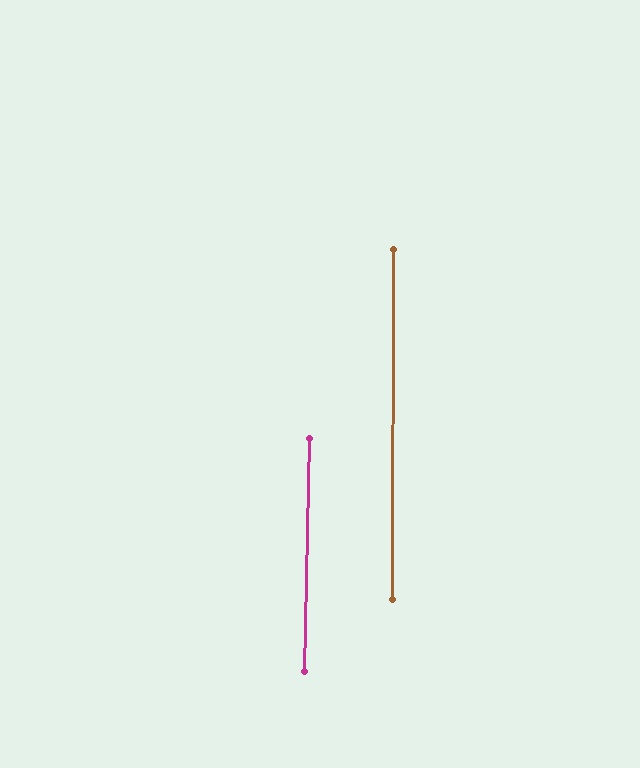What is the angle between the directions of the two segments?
Approximately 1 degree.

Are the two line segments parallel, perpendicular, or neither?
Parallel — their directions differ by only 1.0°.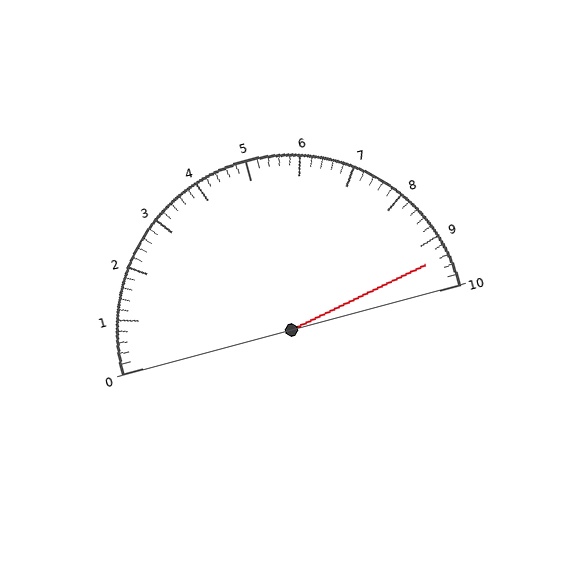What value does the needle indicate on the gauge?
The needle indicates approximately 9.4.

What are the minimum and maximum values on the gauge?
The gauge ranges from 0 to 10.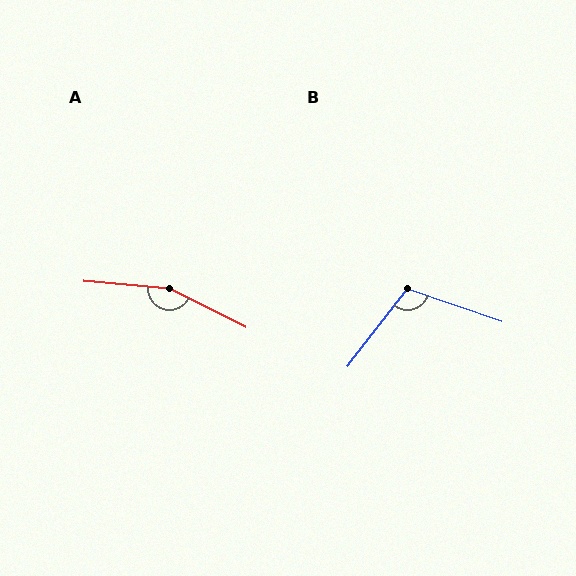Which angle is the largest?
A, at approximately 158 degrees.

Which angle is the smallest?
B, at approximately 108 degrees.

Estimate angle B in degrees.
Approximately 108 degrees.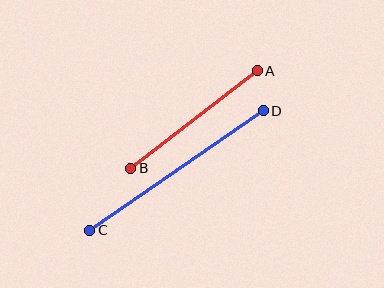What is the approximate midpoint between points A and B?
The midpoint is at approximately (194, 120) pixels.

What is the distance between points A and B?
The distance is approximately 160 pixels.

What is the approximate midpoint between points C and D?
The midpoint is at approximately (177, 171) pixels.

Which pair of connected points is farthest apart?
Points C and D are farthest apart.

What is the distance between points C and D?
The distance is approximately 210 pixels.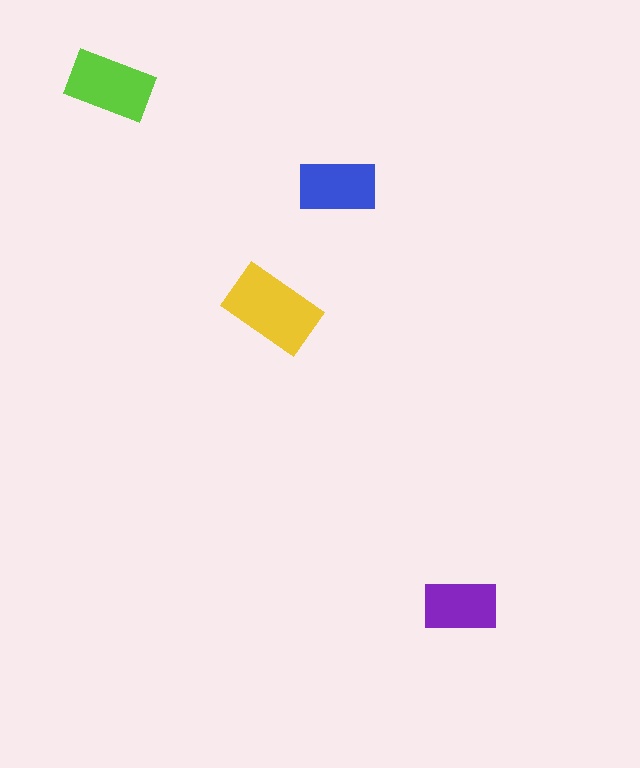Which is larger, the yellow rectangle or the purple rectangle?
The yellow one.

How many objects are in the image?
There are 4 objects in the image.